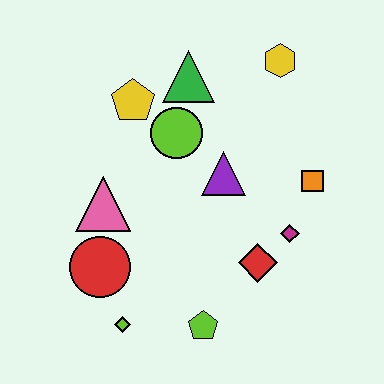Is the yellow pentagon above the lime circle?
Yes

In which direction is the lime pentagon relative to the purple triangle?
The lime pentagon is below the purple triangle.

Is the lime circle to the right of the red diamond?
No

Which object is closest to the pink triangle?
The red circle is closest to the pink triangle.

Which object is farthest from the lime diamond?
The yellow hexagon is farthest from the lime diamond.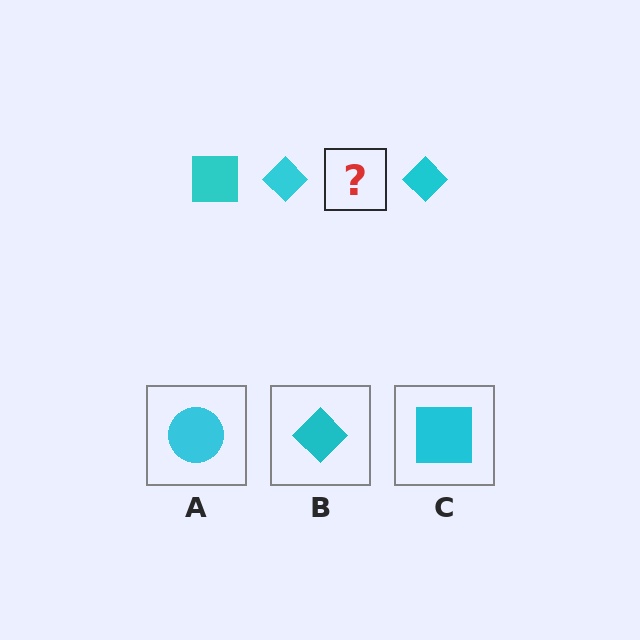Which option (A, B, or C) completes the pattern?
C.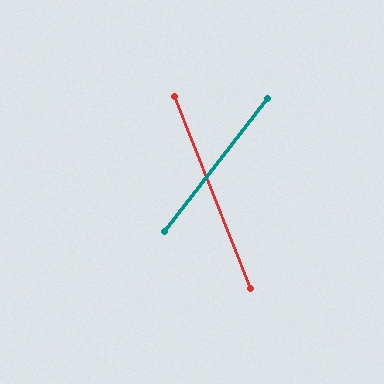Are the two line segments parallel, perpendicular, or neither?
Neither parallel nor perpendicular — they differ by about 59°.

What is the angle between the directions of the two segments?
Approximately 59 degrees.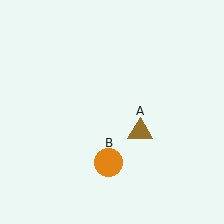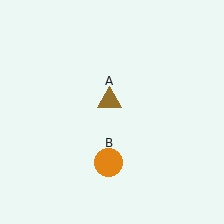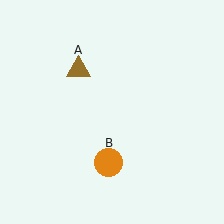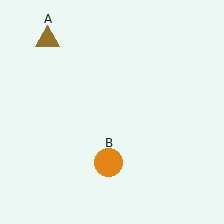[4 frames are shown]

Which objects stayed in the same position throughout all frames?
Orange circle (object B) remained stationary.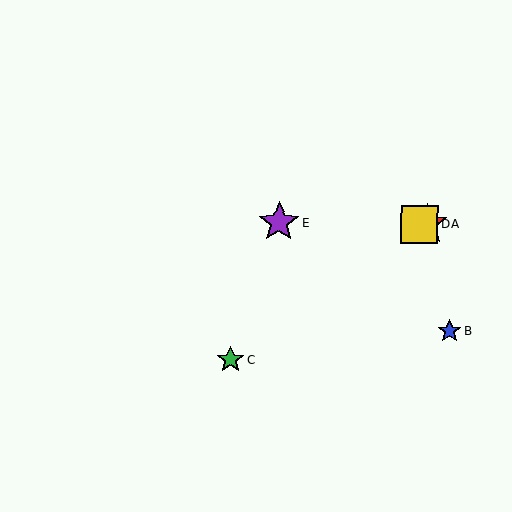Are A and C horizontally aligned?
No, A is at y≈224 and C is at y≈360.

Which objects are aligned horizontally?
Objects A, D, E are aligned horizontally.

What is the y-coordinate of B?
Object B is at y≈331.